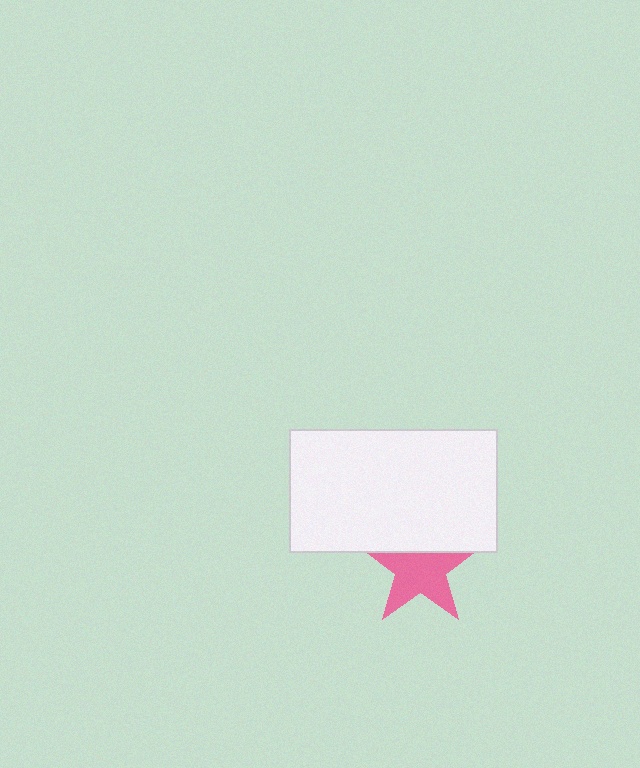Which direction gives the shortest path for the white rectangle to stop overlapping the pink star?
Moving up gives the shortest separation.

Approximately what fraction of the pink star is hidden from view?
Roughly 32% of the pink star is hidden behind the white rectangle.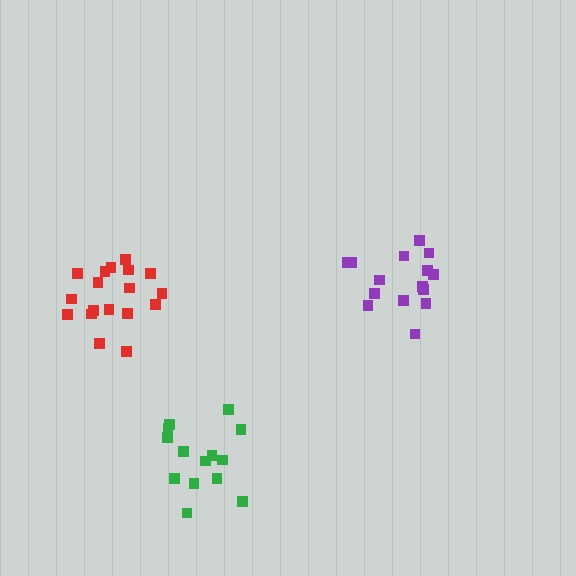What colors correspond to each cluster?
The clusters are colored: green, red, purple.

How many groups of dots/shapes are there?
There are 3 groups.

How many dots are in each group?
Group 1: 14 dots, Group 2: 18 dots, Group 3: 15 dots (47 total).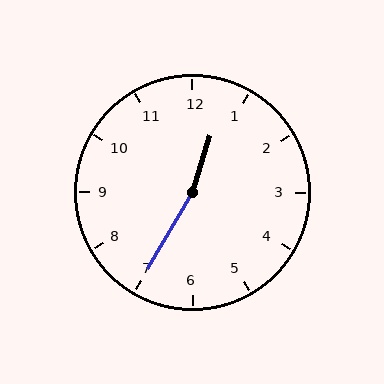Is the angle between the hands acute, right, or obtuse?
It is obtuse.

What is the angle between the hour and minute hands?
Approximately 168 degrees.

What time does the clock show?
12:35.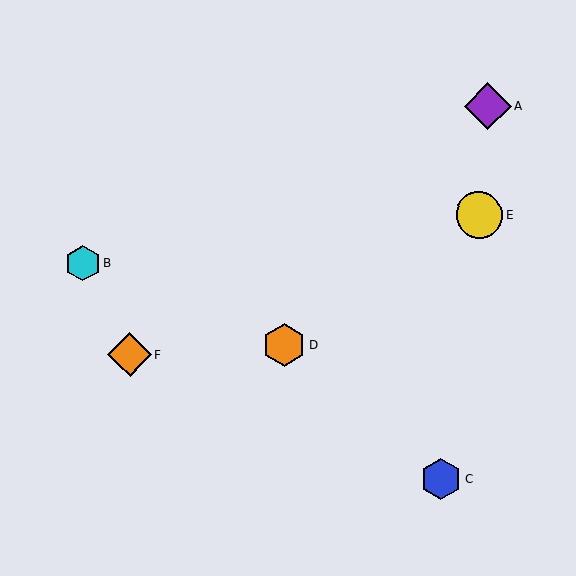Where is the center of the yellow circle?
The center of the yellow circle is at (479, 215).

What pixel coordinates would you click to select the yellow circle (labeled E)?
Click at (479, 215) to select the yellow circle E.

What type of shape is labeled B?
Shape B is a cyan hexagon.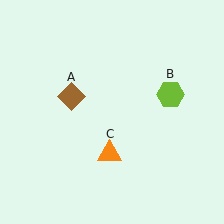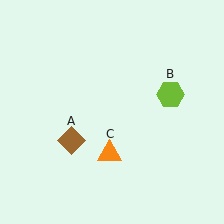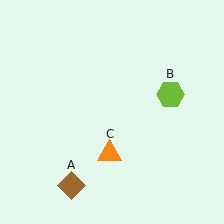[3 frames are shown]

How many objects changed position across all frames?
1 object changed position: brown diamond (object A).